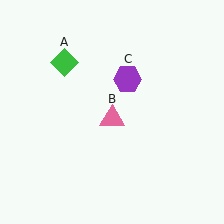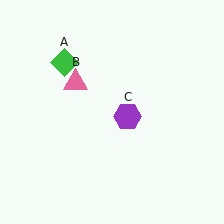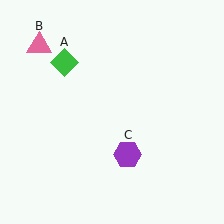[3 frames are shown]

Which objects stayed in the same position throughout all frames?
Green diamond (object A) remained stationary.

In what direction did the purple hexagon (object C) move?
The purple hexagon (object C) moved down.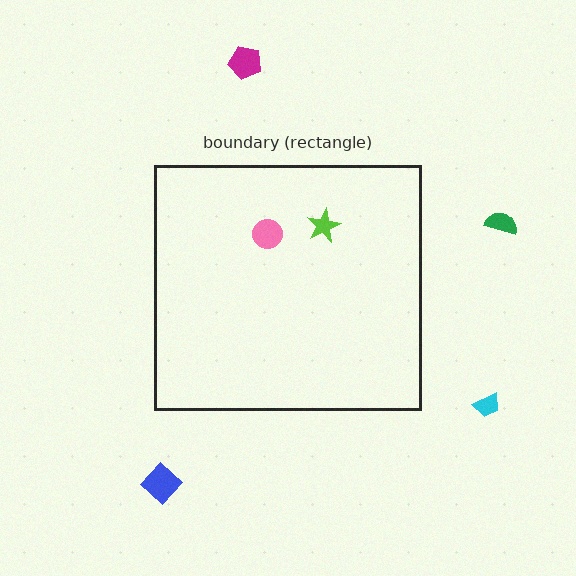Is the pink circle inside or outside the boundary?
Inside.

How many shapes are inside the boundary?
2 inside, 4 outside.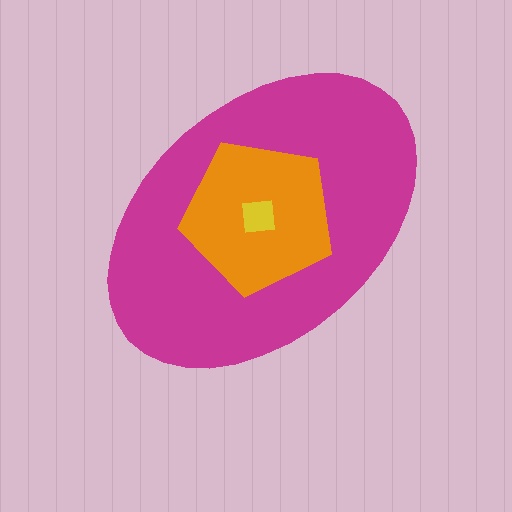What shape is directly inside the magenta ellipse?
The orange pentagon.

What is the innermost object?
The yellow square.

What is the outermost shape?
The magenta ellipse.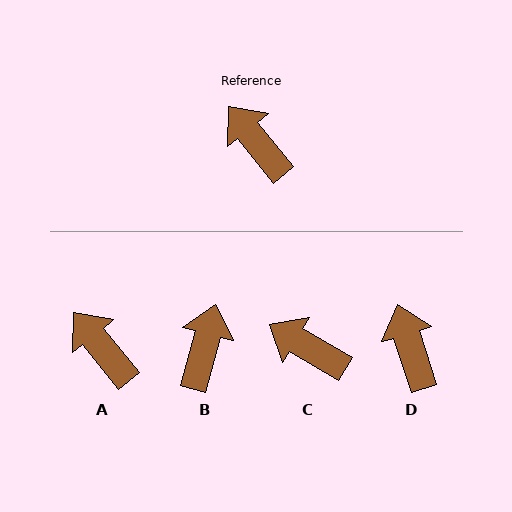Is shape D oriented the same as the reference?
No, it is off by about 22 degrees.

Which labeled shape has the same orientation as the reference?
A.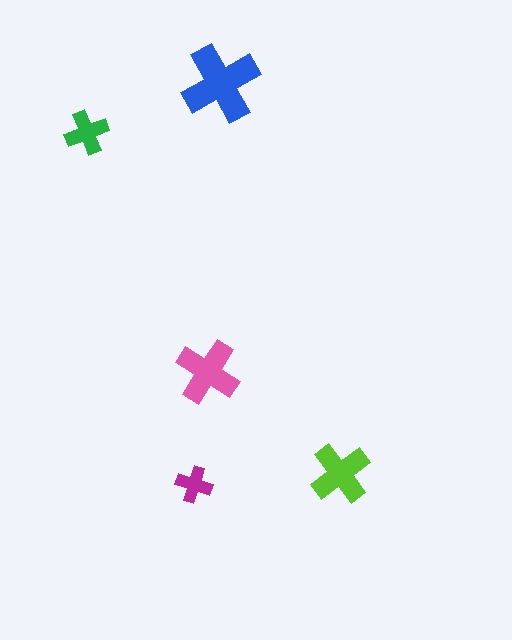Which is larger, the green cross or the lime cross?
The lime one.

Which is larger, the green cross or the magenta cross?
The green one.